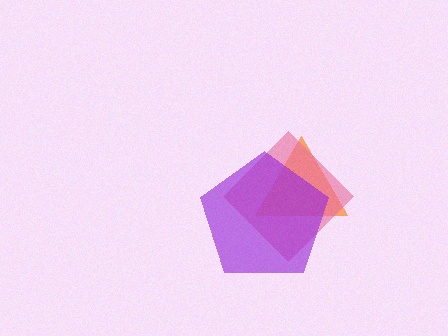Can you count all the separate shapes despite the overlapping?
Yes, there are 3 separate shapes.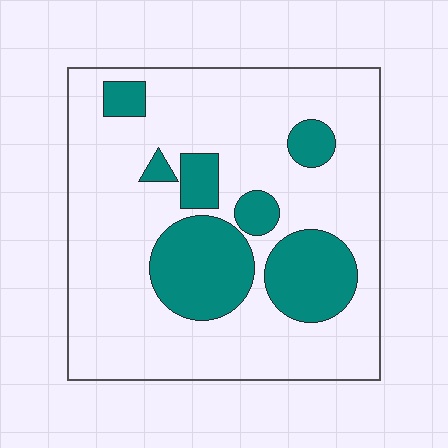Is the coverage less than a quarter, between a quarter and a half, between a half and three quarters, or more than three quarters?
Less than a quarter.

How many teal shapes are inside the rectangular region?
7.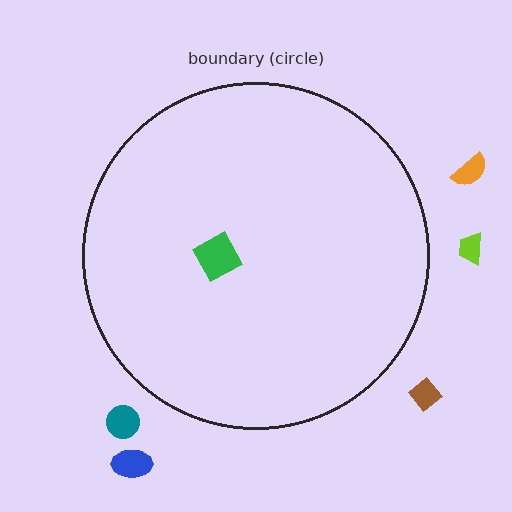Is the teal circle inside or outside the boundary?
Outside.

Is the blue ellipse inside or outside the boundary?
Outside.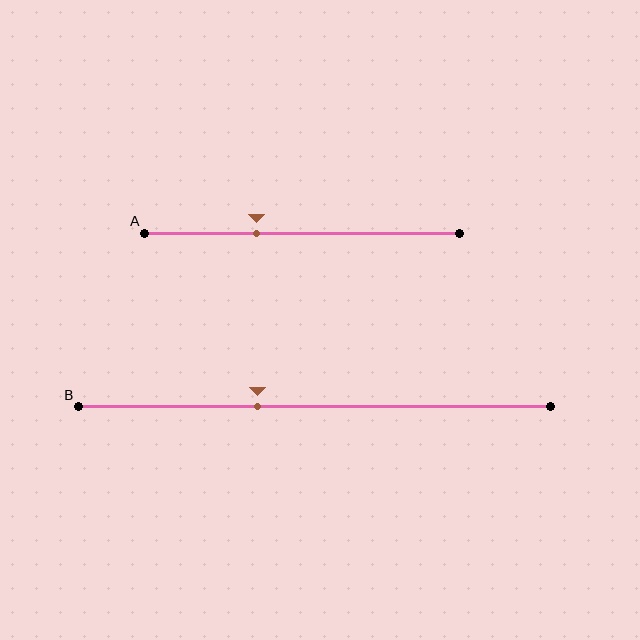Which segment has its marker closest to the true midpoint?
Segment B has its marker closest to the true midpoint.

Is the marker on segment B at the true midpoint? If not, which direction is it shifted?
No, the marker on segment B is shifted to the left by about 12% of the segment length.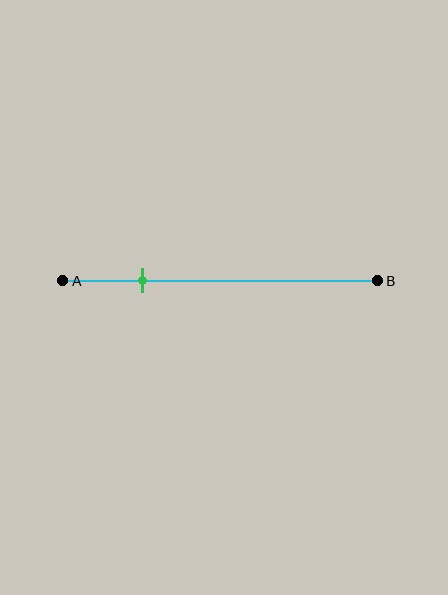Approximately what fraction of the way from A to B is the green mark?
The green mark is approximately 25% of the way from A to B.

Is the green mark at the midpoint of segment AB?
No, the mark is at about 25% from A, not at the 50% midpoint.